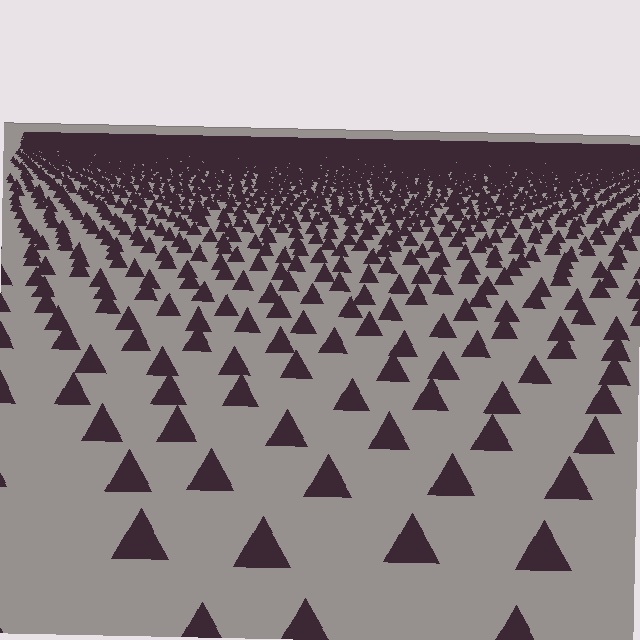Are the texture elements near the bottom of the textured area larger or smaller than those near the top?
Larger. Near the bottom, elements are closer to the viewer and appear at a bigger on-screen size.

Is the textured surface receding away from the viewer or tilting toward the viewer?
The surface is receding away from the viewer. Texture elements get smaller and denser toward the top.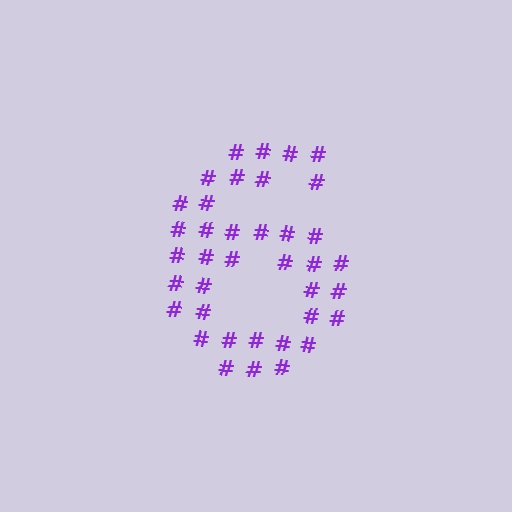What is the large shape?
The large shape is the digit 6.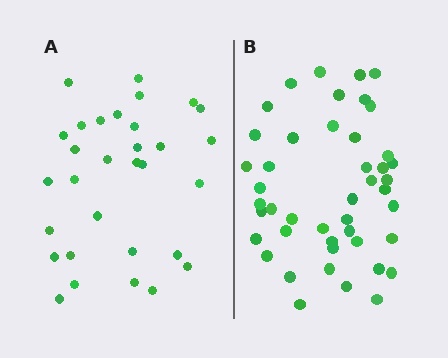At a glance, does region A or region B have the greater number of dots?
Region B (the right region) has more dots.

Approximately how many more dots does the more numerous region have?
Region B has approximately 15 more dots than region A.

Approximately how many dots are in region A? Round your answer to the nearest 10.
About 30 dots. (The exact count is 31, which rounds to 30.)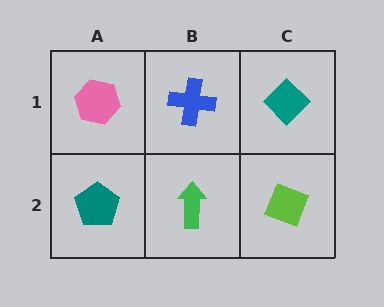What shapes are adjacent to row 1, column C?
A lime diamond (row 2, column C), a blue cross (row 1, column B).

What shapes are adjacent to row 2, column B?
A blue cross (row 1, column B), a teal pentagon (row 2, column A), a lime diamond (row 2, column C).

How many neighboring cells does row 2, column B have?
3.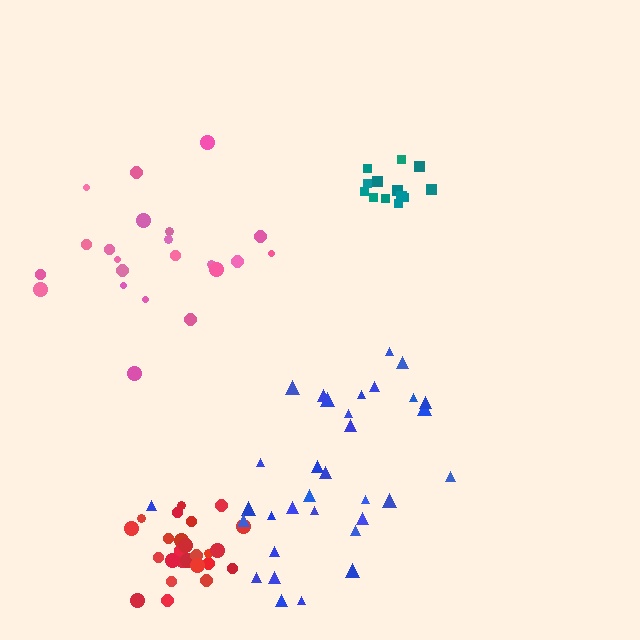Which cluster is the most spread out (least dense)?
Pink.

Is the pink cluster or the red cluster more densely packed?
Red.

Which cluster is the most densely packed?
Red.